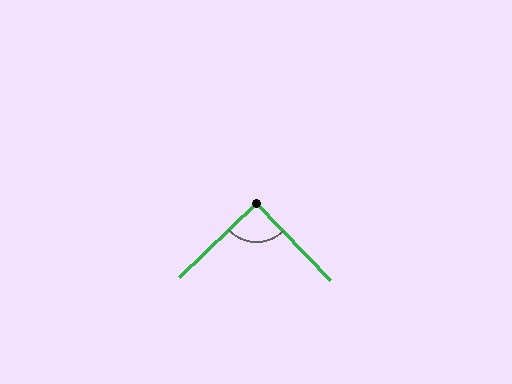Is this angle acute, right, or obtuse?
It is approximately a right angle.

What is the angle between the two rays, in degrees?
Approximately 90 degrees.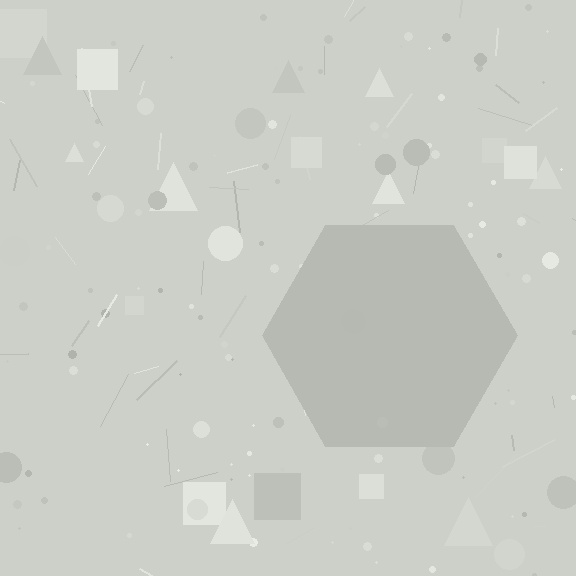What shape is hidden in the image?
A hexagon is hidden in the image.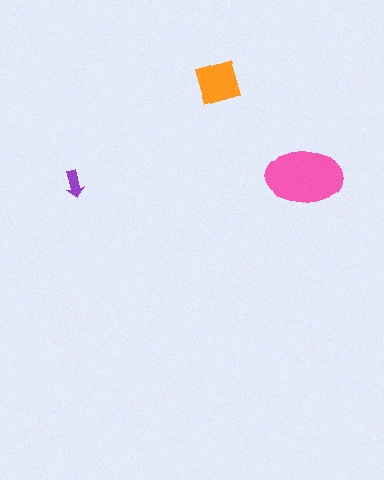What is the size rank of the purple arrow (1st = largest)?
3rd.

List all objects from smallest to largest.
The purple arrow, the orange square, the pink ellipse.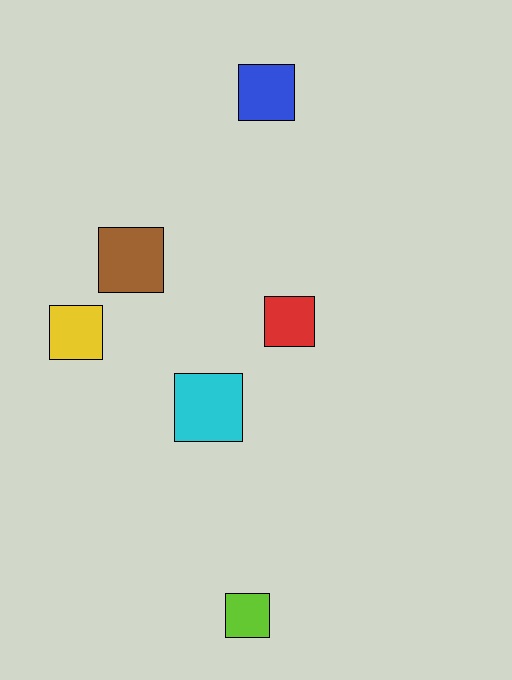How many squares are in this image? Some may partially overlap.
There are 6 squares.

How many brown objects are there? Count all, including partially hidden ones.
There is 1 brown object.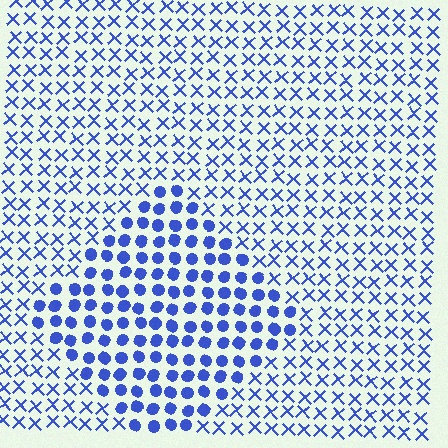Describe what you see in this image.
The image is filled with small blue elements arranged in a uniform grid. A diamond-shaped region contains circles, while the surrounding area contains X marks. The boundary is defined purely by the change in element shape.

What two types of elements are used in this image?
The image uses circles inside the diamond region and X marks outside it.